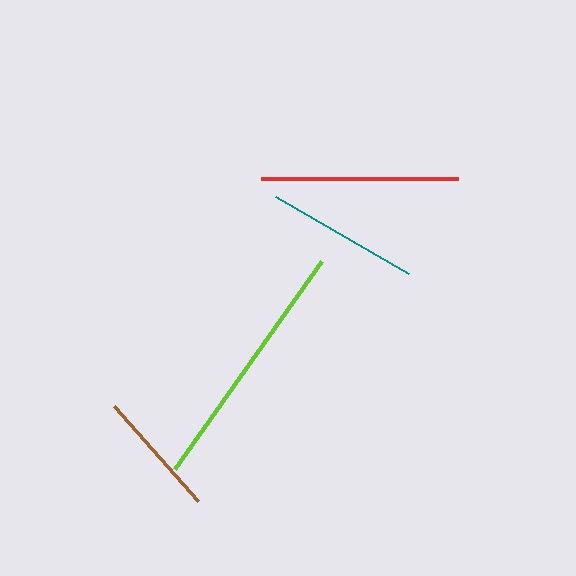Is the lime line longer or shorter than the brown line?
The lime line is longer than the brown line.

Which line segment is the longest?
The lime line is the longest at approximately 254 pixels.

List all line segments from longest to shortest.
From longest to shortest: lime, red, teal, brown.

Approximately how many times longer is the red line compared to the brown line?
The red line is approximately 1.6 times the length of the brown line.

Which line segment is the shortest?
The brown line is the shortest at approximately 127 pixels.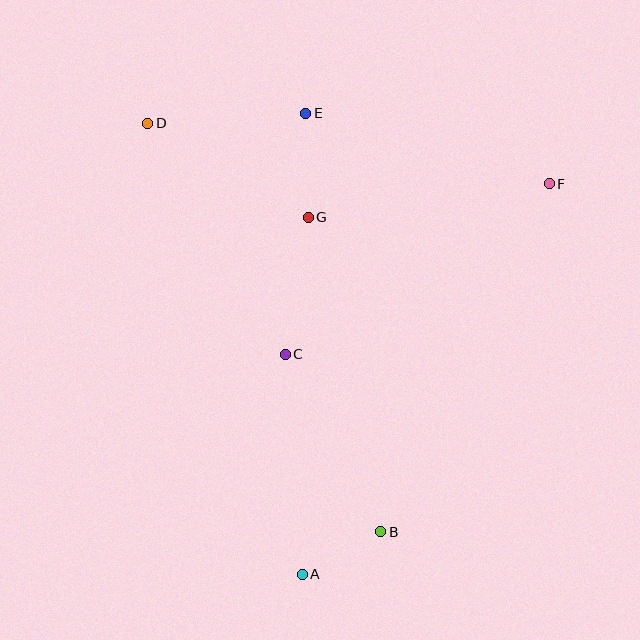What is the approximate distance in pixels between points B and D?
The distance between B and D is approximately 470 pixels.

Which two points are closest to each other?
Points A and B are closest to each other.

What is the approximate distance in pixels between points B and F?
The distance between B and F is approximately 387 pixels.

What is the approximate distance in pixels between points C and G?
The distance between C and G is approximately 139 pixels.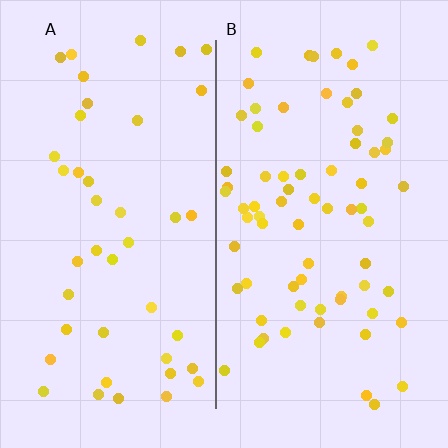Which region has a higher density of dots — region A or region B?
B (the right).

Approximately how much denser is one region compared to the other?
Approximately 1.6× — region B over region A.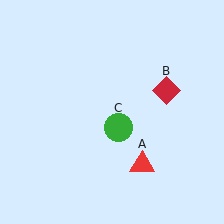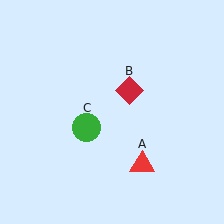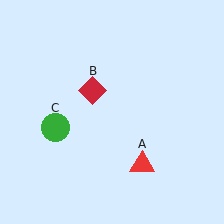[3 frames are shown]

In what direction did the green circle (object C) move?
The green circle (object C) moved left.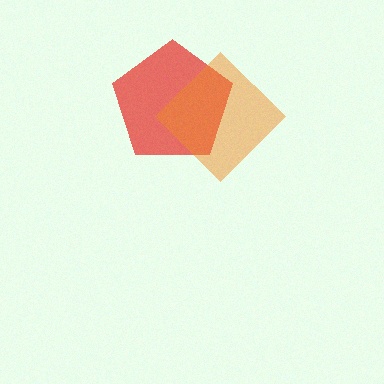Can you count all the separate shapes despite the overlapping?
Yes, there are 2 separate shapes.